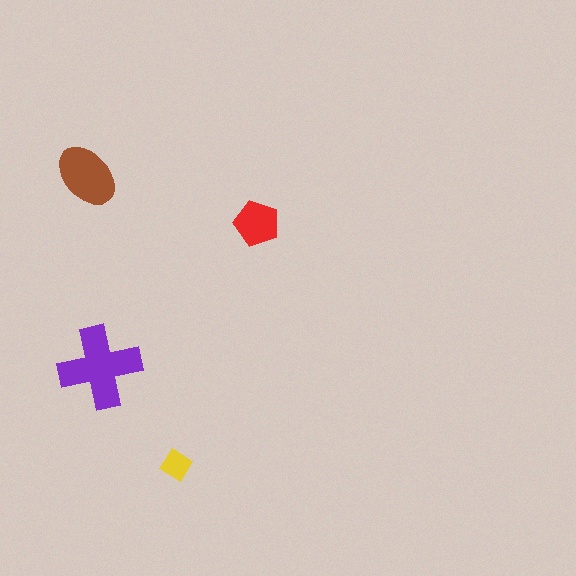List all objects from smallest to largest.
The yellow diamond, the red pentagon, the brown ellipse, the purple cross.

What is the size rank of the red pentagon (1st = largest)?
3rd.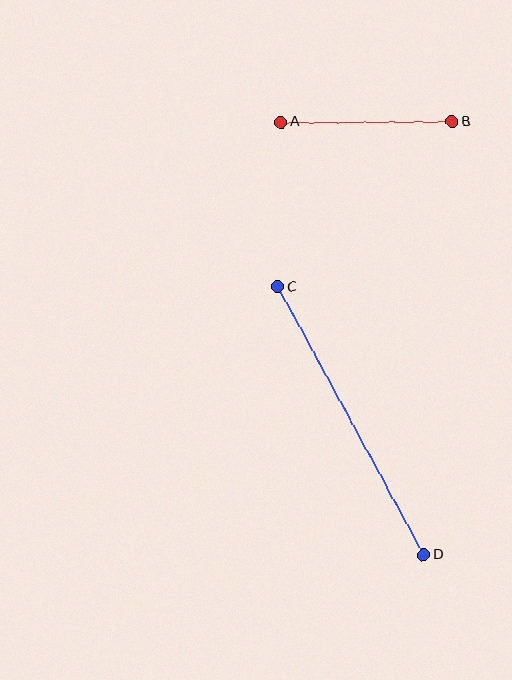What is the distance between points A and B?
The distance is approximately 171 pixels.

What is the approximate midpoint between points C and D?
The midpoint is at approximately (351, 421) pixels.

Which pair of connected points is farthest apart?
Points C and D are farthest apart.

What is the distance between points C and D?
The distance is approximately 305 pixels.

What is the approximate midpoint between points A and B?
The midpoint is at approximately (367, 122) pixels.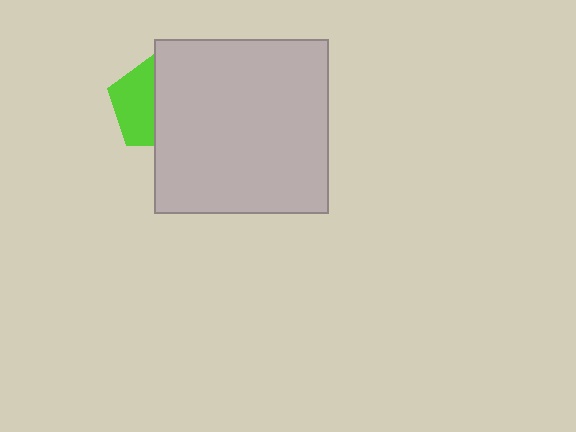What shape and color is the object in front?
The object in front is a light gray square.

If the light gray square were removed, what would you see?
You would see the complete lime pentagon.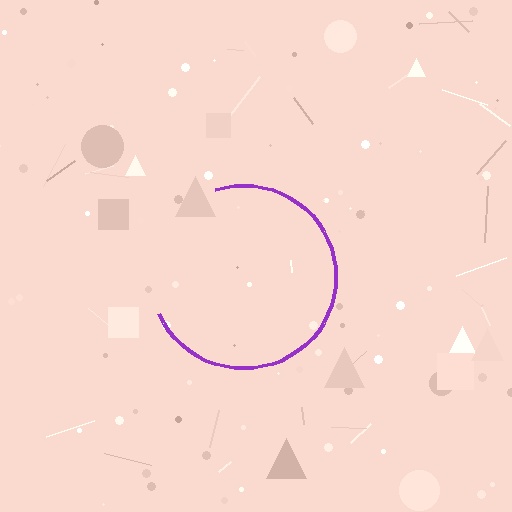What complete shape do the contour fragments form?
The contour fragments form a circle.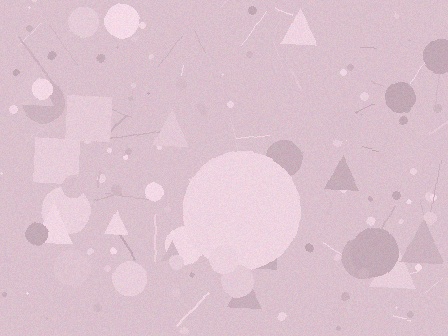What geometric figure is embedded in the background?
A circle is embedded in the background.